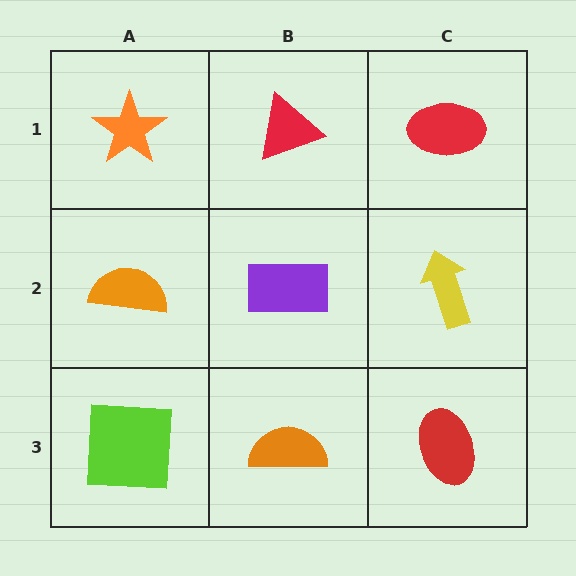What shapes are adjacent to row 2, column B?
A red triangle (row 1, column B), an orange semicircle (row 3, column B), an orange semicircle (row 2, column A), a yellow arrow (row 2, column C).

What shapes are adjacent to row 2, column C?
A red ellipse (row 1, column C), a red ellipse (row 3, column C), a purple rectangle (row 2, column B).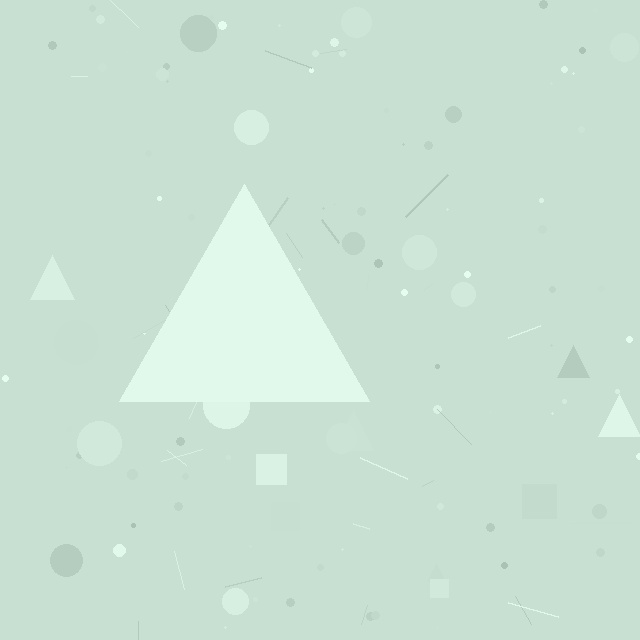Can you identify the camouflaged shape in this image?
The camouflaged shape is a triangle.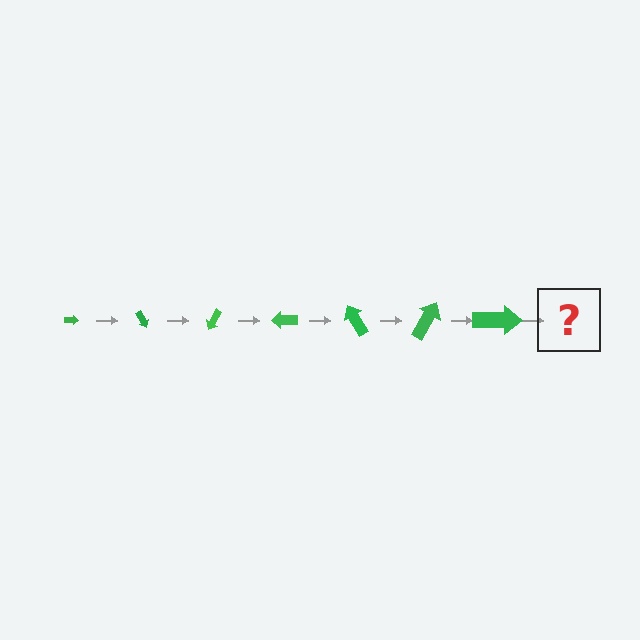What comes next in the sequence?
The next element should be an arrow, larger than the previous one and rotated 420 degrees from the start.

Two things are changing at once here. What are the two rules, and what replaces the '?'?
The two rules are that the arrow grows larger each step and it rotates 60 degrees each step. The '?' should be an arrow, larger than the previous one and rotated 420 degrees from the start.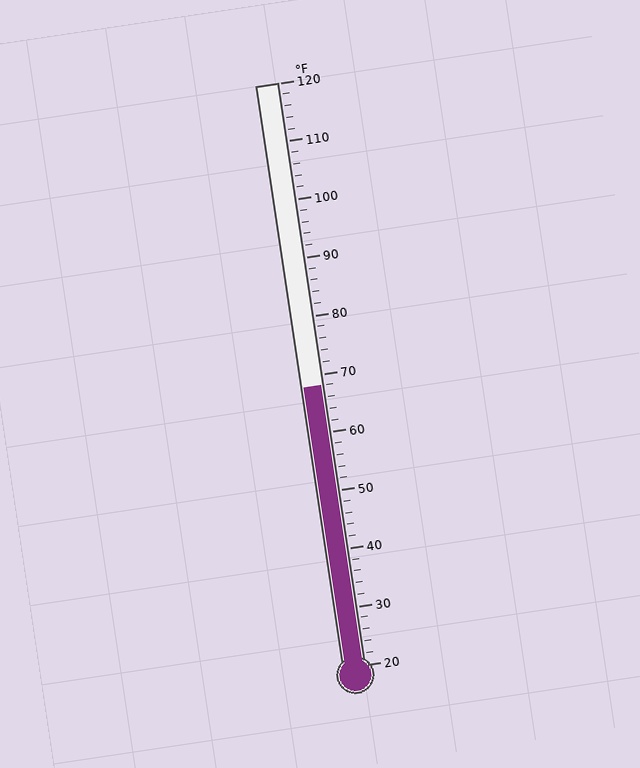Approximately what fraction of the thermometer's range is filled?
The thermometer is filled to approximately 50% of its range.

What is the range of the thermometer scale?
The thermometer scale ranges from 20°F to 120°F.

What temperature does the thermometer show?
The thermometer shows approximately 68°F.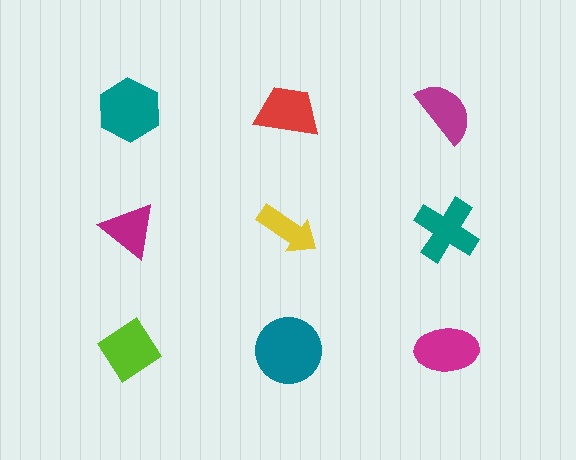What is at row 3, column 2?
A teal circle.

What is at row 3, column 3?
A magenta ellipse.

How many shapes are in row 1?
3 shapes.